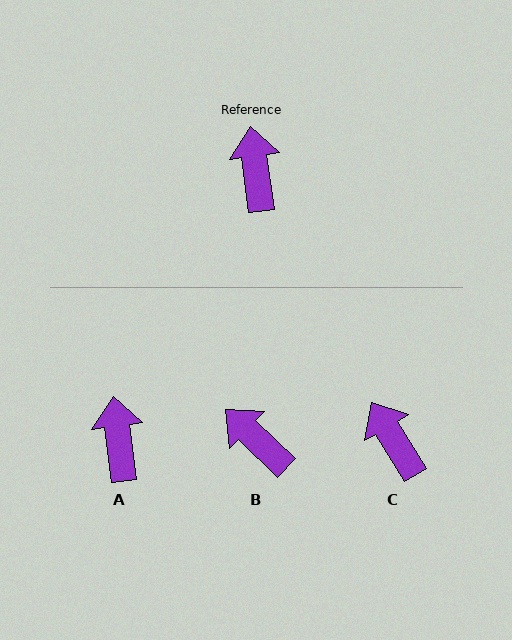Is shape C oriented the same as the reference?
No, it is off by about 24 degrees.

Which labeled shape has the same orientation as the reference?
A.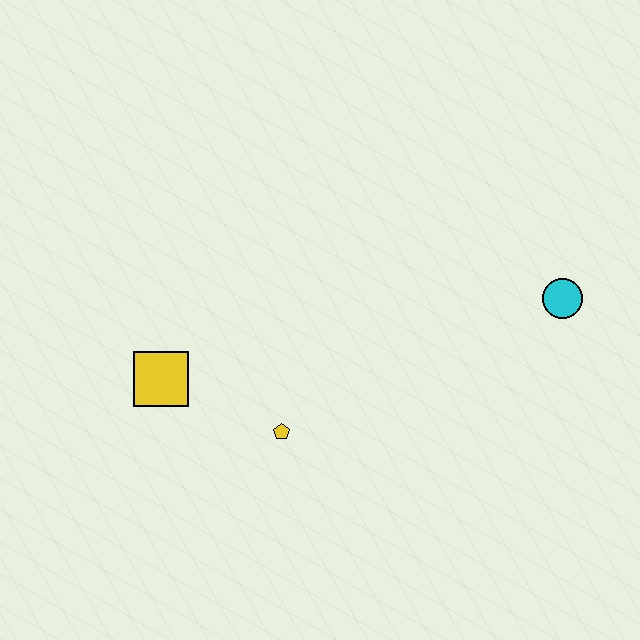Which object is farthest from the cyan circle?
The yellow square is farthest from the cyan circle.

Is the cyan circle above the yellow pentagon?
Yes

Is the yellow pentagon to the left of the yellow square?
No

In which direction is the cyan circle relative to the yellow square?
The cyan circle is to the right of the yellow square.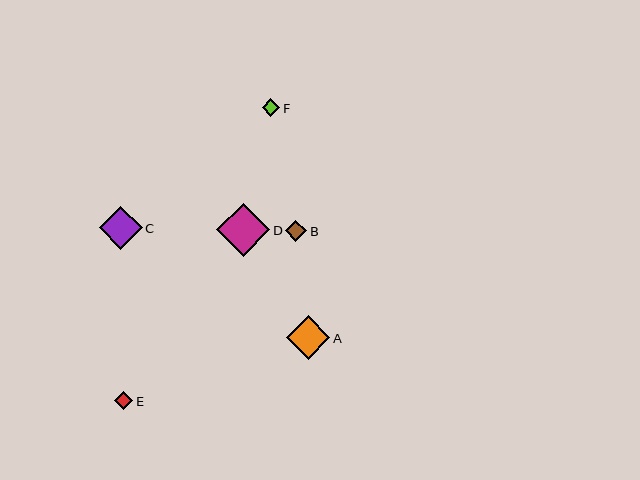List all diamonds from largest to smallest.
From largest to smallest: D, A, C, B, E, F.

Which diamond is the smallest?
Diamond F is the smallest with a size of approximately 18 pixels.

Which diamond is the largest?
Diamond D is the largest with a size of approximately 54 pixels.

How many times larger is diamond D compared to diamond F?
Diamond D is approximately 3.1 times the size of diamond F.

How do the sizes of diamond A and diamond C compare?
Diamond A and diamond C are approximately the same size.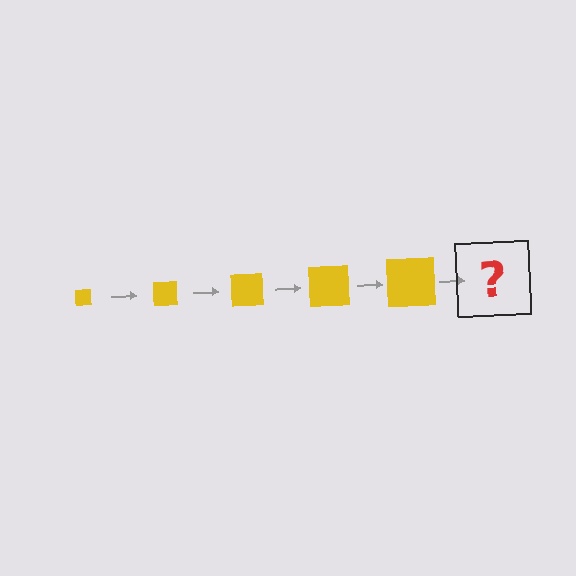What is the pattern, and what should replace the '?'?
The pattern is that the square gets progressively larger each step. The '?' should be a yellow square, larger than the previous one.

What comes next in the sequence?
The next element should be a yellow square, larger than the previous one.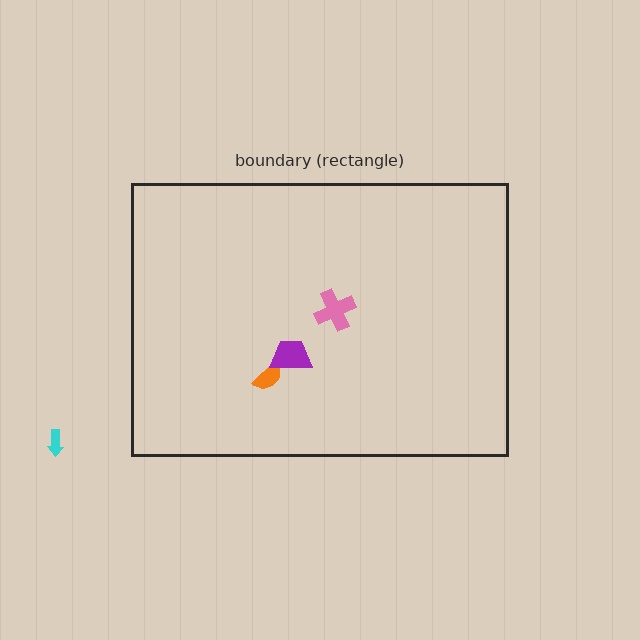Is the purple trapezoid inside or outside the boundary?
Inside.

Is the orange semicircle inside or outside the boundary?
Inside.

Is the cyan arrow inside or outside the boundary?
Outside.